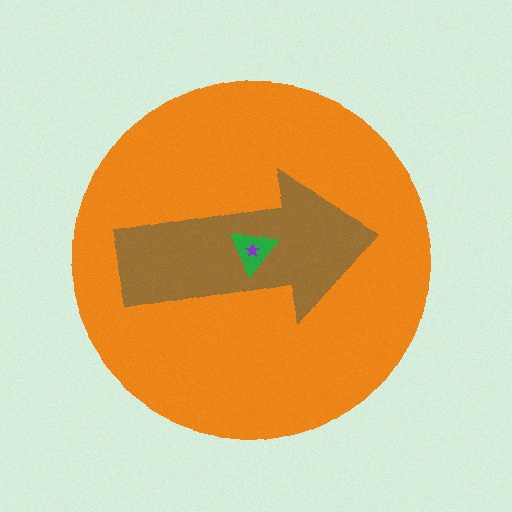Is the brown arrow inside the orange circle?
Yes.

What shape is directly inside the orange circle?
The brown arrow.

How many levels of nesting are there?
4.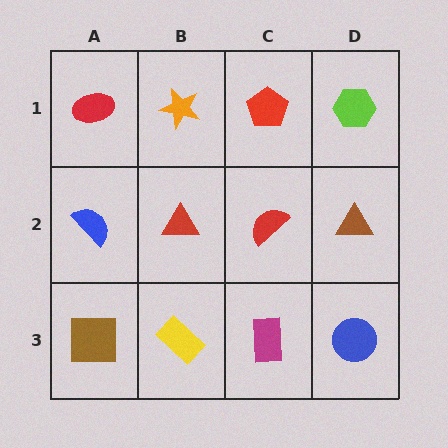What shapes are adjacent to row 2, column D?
A lime hexagon (row 1, column D), a blue circle (row 3, column D), a red semicircle (row 2, column C).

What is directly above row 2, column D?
A lime hexagon.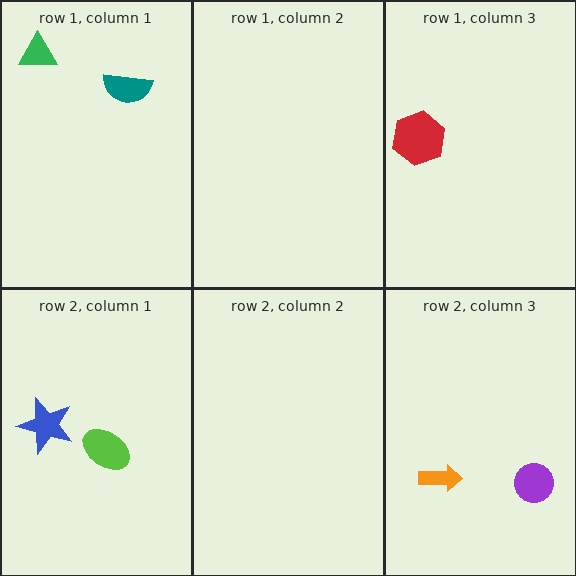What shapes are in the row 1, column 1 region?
The green triangle, the teal semicircle.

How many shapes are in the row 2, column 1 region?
2.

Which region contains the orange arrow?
The row 2, column 3 region.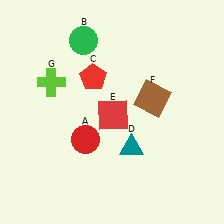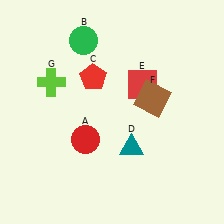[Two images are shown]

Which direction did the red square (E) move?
The red square (E) moved up.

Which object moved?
The red square (E) moved up.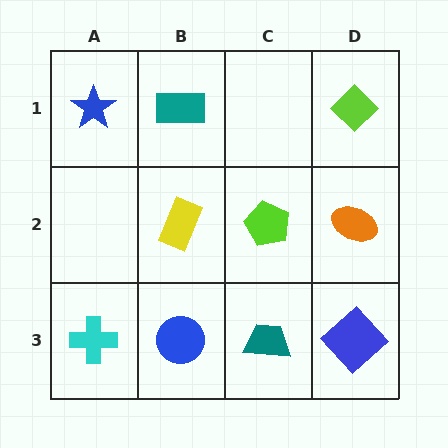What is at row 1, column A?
A blue star.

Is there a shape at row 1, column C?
No, that cell is empty.